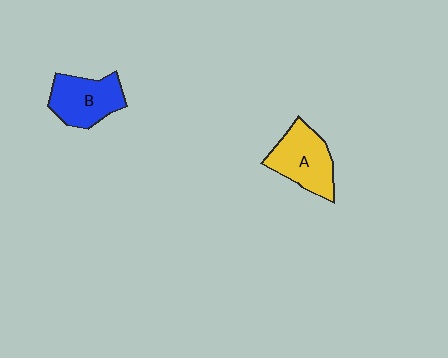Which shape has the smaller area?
Shape B (blue).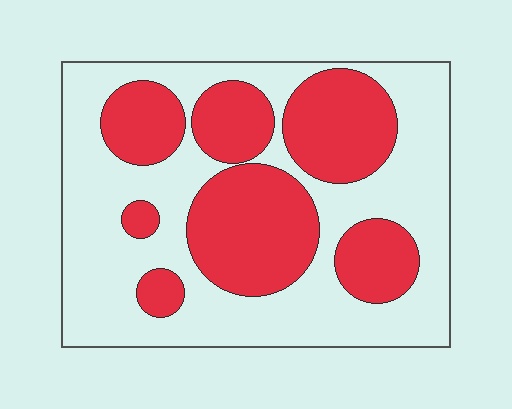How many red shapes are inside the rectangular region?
7.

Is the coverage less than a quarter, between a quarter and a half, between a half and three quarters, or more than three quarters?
Between a quarter and a half.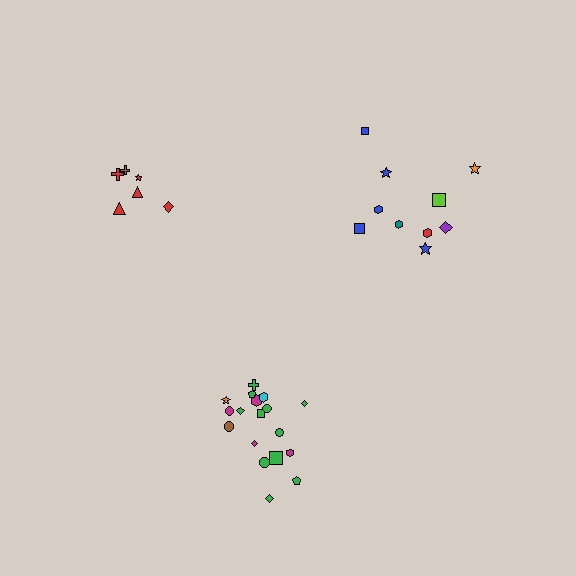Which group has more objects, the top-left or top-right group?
The top-right group.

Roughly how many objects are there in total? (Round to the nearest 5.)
Roughly 35 objects in total.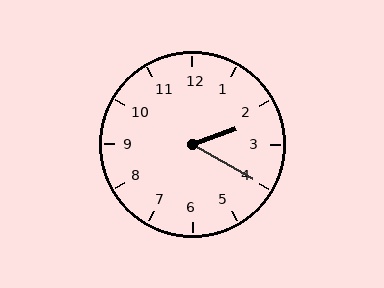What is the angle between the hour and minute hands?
Approximately 50 degrees.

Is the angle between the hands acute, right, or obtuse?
It is acute.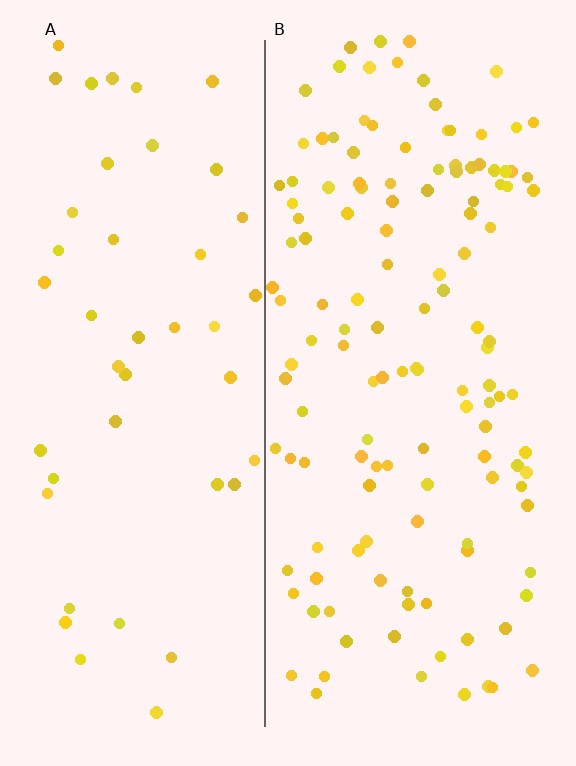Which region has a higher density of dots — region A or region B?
B (the right).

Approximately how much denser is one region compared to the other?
Approximately 2.9× — region B over region A.